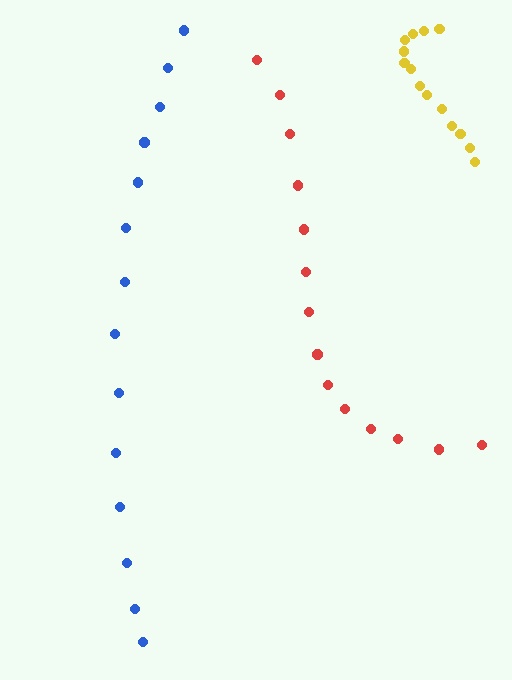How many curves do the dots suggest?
There are 3 distinct paths.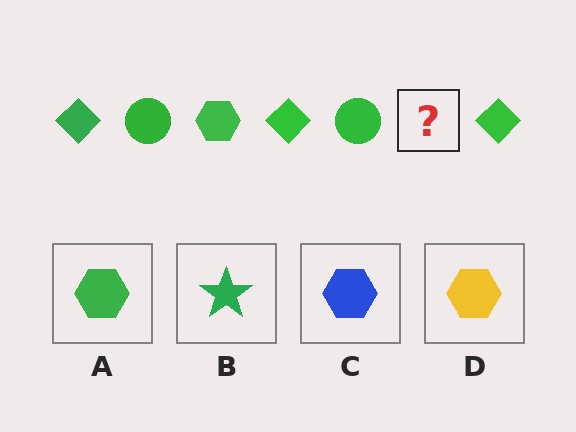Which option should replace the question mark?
Option A.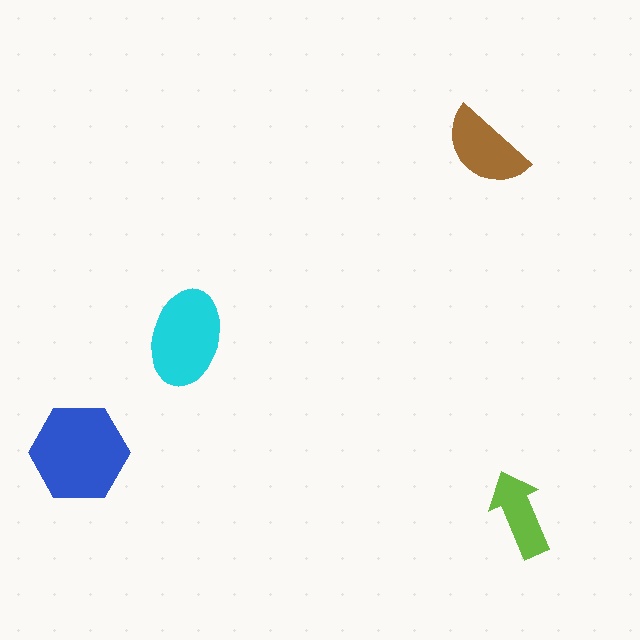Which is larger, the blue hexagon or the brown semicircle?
The blue hexagon.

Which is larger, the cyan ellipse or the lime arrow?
The cyan ellipse.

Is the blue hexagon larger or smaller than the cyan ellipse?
Larger.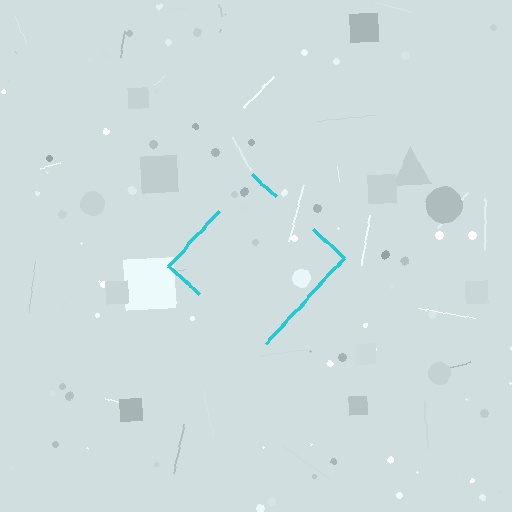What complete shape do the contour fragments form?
The contour fragments form a diamond.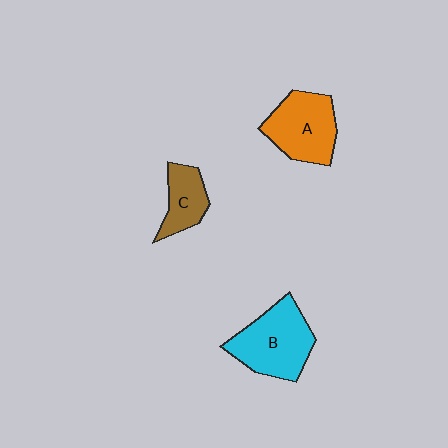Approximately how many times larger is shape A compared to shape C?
Approximately 1.7 times.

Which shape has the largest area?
Shape B (cyan).